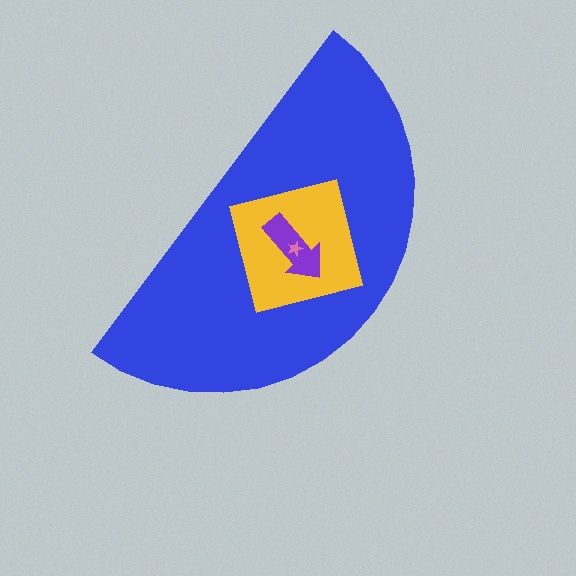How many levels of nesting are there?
4.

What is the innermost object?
The pink star.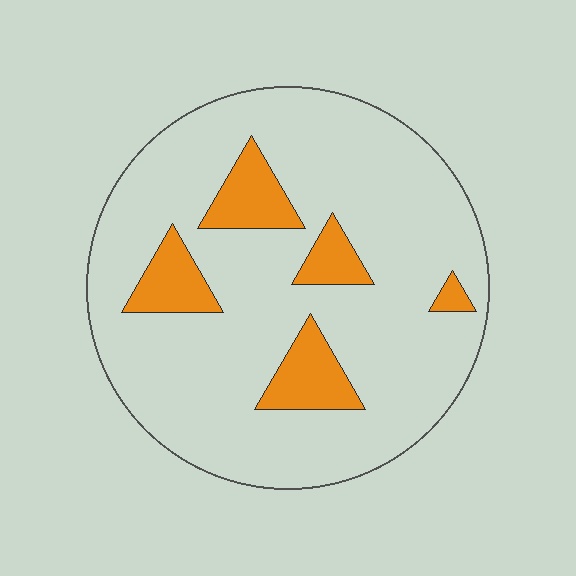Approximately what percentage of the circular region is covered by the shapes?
Approximately 15%.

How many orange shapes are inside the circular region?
5.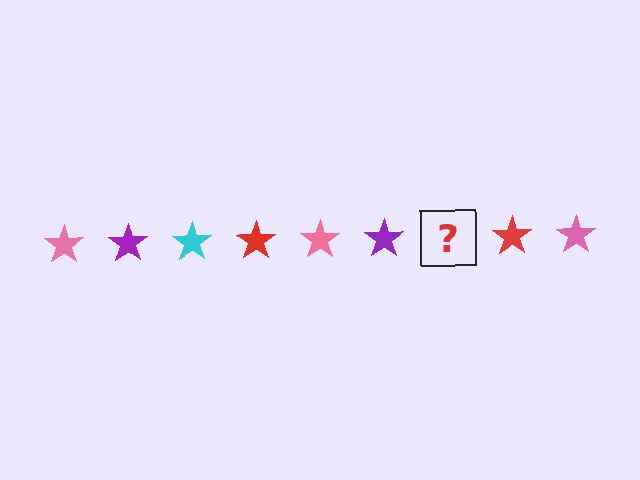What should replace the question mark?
The question mark should be replaced with a cyan star.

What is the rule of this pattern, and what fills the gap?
The rule is that the pattern cycles through pink, purple, cyan, red stars. The gap should be filled with a cyan star.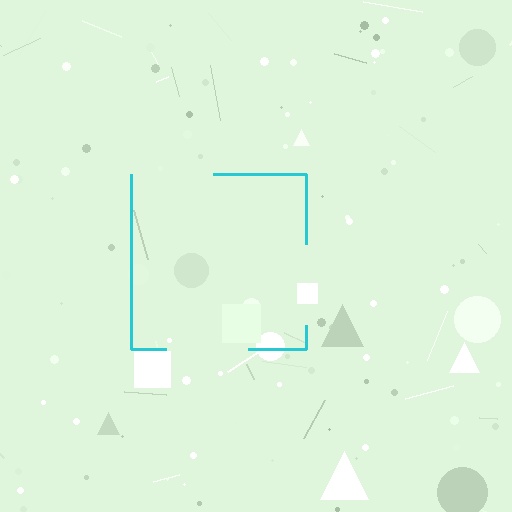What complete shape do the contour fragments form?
The contour fragments form a square.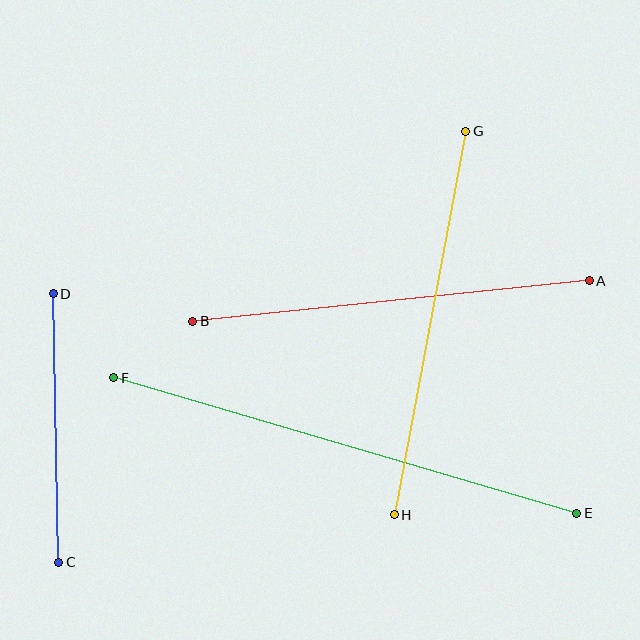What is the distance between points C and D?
The distance is approximately 268 pixels.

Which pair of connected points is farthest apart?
Points E and F are farthest apart.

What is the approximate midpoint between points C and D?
The midpoint is at approximately (56, 428) pixels.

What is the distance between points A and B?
The distance is approximately 399 pixels.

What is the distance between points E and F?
The distance is approximately 483 pixels.